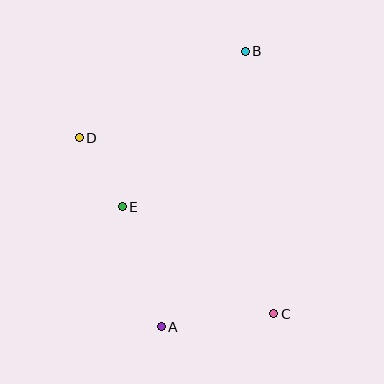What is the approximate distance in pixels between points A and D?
The distance between A and D is approximately 206 pixels.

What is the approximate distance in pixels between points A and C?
The distance between A and C is approximately 113 pixels.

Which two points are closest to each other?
Points D and E are closest to each other.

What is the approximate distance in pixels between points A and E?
The distance between A and E is approximately 126 pixels.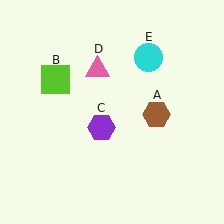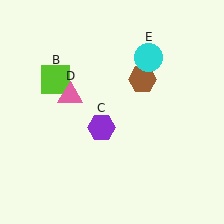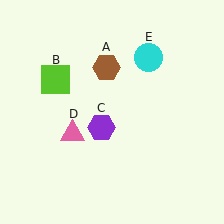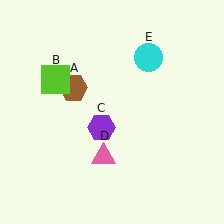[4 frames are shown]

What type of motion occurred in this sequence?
The brown hexagon (object A), pink triangle (object D) rotated counterclockwise around the center of the scene.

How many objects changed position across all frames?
2 objects changed position: brown hexagon (object A), pink triangle (object D).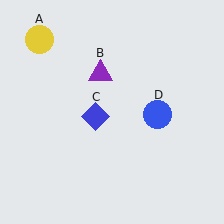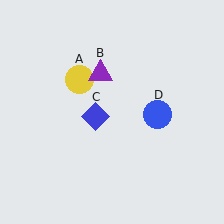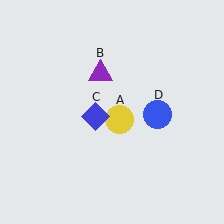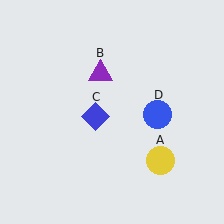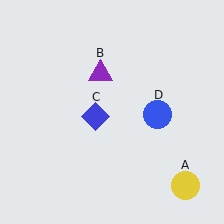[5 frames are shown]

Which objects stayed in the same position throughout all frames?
Purple triangle (object B) and blue diamond (object C) and blue circle (object D) remained stationary.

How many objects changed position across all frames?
1 object changed position: yellow circle (object A).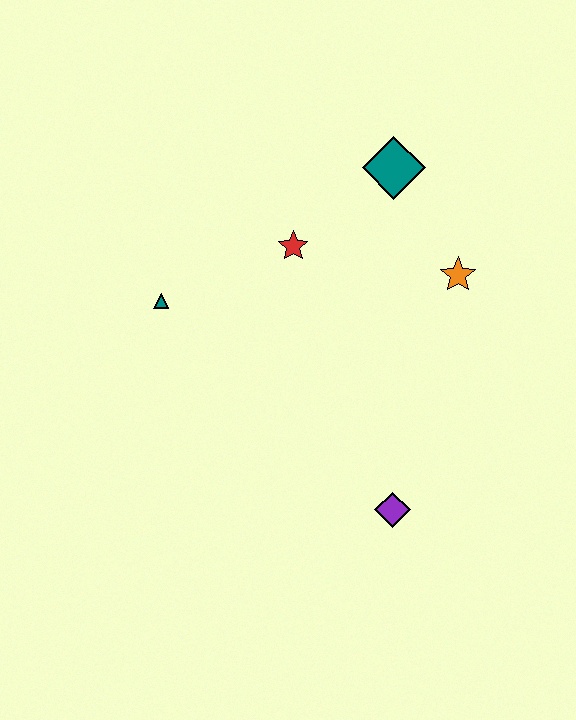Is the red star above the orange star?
Yes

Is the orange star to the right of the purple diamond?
Yes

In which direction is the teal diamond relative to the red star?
The teal diamond is to the right of the red star.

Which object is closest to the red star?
The teal diamond is closest to the red star.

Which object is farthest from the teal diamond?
The purple diamond is farthest from the teal diamond.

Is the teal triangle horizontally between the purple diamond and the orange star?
No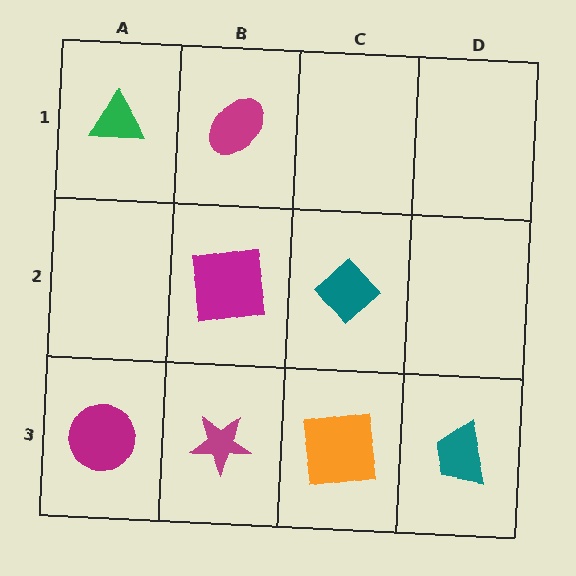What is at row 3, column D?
A teal trapezoid.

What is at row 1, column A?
A green triangle.